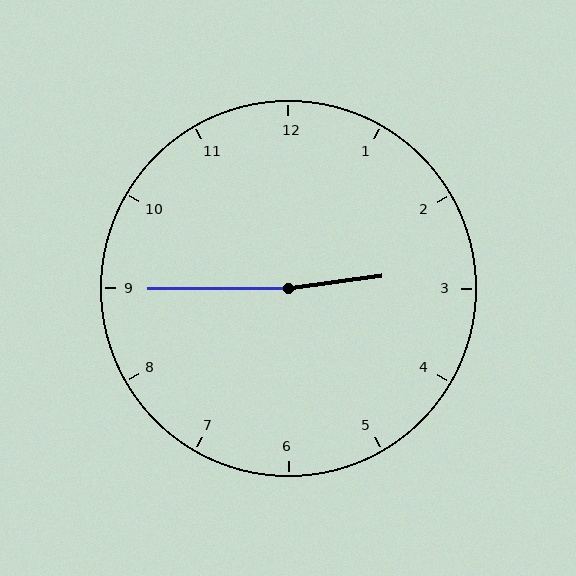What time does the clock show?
2:45.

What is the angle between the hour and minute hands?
Approximately 172 degrees.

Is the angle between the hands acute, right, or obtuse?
It is obtuse.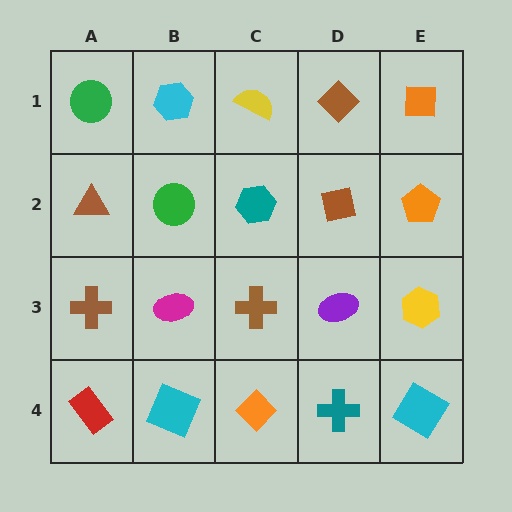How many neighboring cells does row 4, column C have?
3.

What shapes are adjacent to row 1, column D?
A brown square (row 2, column D), a yellow semicircle (row 1, column C), an orange square (row 1, column E).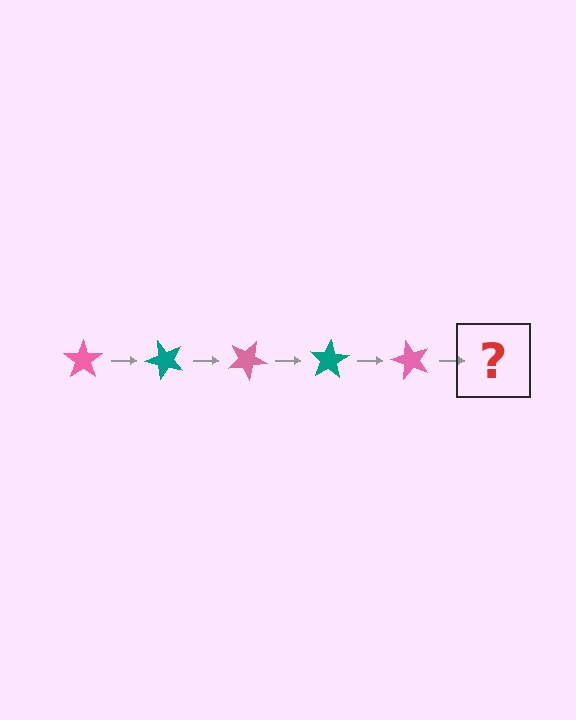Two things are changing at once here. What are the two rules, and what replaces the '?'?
The two rules are that it rotates 50 degrees each step and the color cycles through pink and teal. The '?' should be a teal star, rotated 250 degrees from the start.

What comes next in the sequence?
The next element should be a teal star, rotated 250 degrees from the start.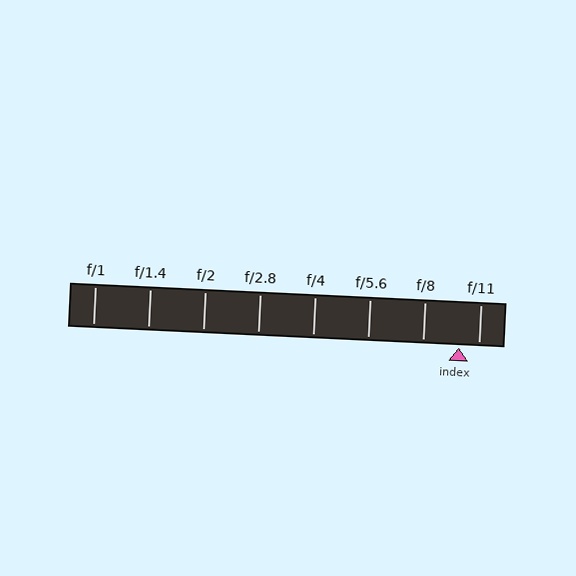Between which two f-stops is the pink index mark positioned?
The index mark is between f/8 and f/11.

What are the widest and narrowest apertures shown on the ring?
The widest aperture shown is f/1 and the narrowest is f/11.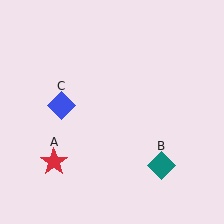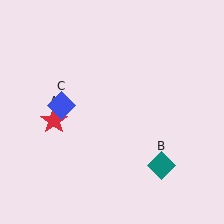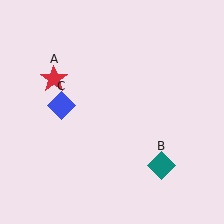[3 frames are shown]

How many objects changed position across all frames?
1 object changed position: red star (object A).